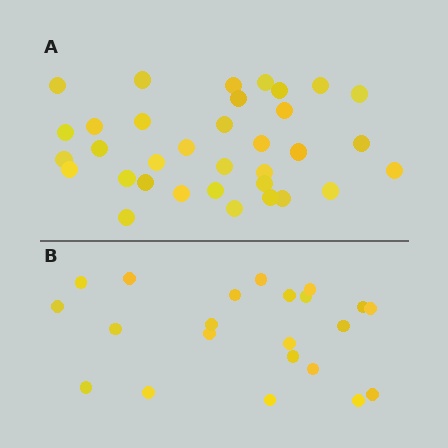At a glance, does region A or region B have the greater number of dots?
Region A (the top region) has more dots.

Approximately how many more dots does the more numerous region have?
Region A has roughly 12 or so more dots than region B.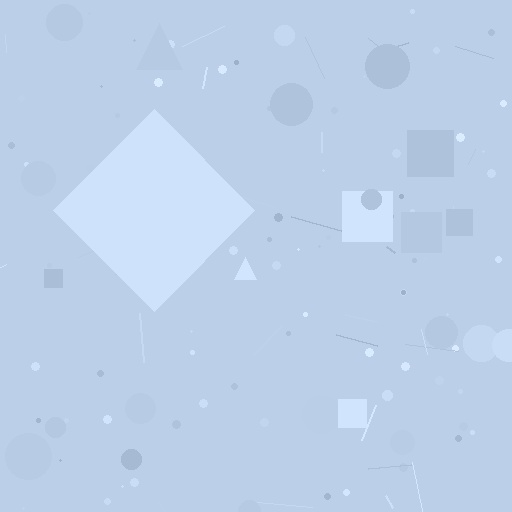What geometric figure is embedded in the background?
A diamond is embedded in the background.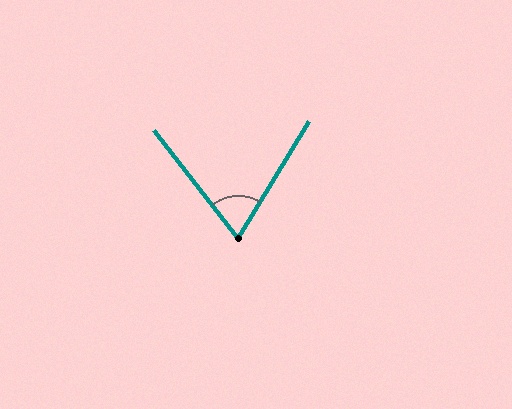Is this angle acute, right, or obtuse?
It is acute.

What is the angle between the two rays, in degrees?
Approximately 69 degrees.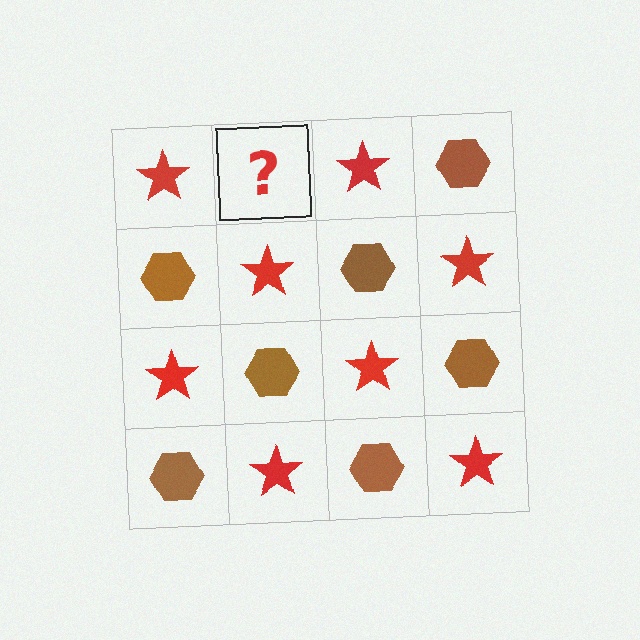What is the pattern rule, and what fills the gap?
The rule is that it alternates red star and brown hexagon in a checkerboard pattern. The gap should be filled with a brown hexagon.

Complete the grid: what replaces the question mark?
The question mark should be replaced with a brown hexagon.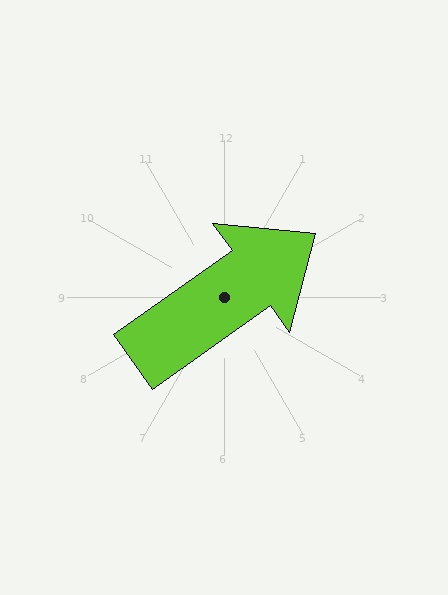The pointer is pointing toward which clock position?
Roughly 2 o'clock.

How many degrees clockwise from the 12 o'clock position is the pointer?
Approximately 55 degrees.